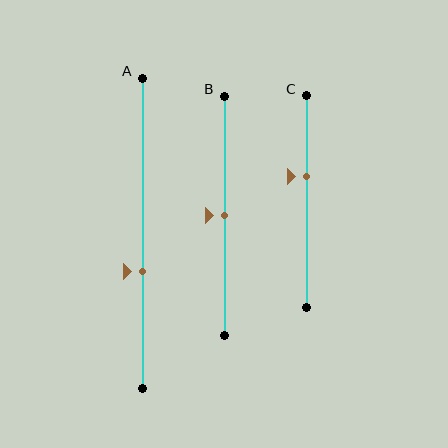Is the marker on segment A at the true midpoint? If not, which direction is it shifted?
No, the marker on segment A is shifted downward by about 12% of the segment length.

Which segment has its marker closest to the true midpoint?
Segment B has its marker closest to the true midpoint.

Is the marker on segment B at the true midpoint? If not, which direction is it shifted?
Yes, the marker on segment B is at the true midpoint.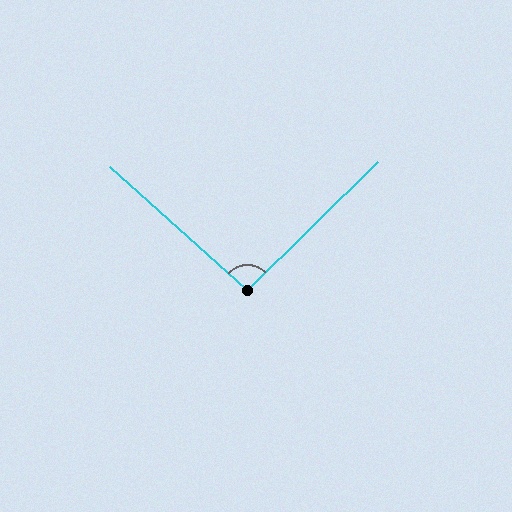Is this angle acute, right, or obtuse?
It is approximately a right angle.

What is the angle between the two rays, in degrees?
Approximately 93 degrees.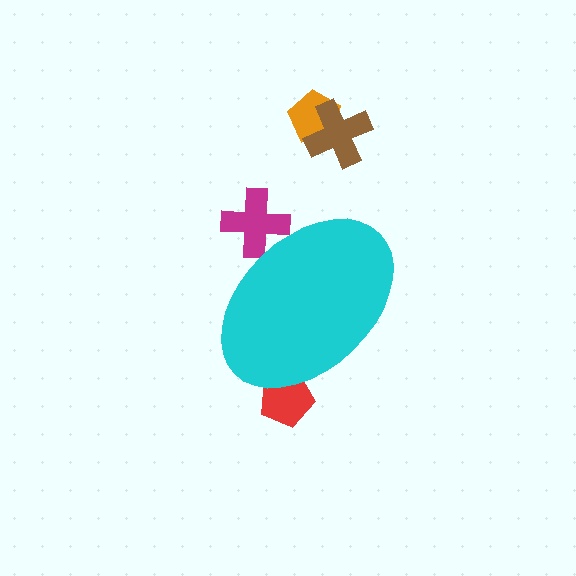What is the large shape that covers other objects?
A cyan ellipse.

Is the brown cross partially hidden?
No, the brown cross is fully visible.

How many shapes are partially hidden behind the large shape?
2 shapes are partially hidden.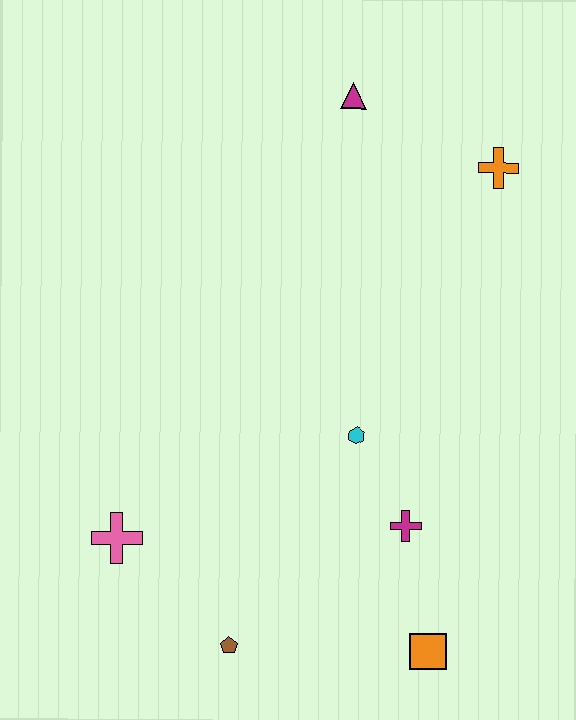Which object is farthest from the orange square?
The magenta triangle is farthest from the orange square.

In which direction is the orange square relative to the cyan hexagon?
The orange square is below the cyan hexagon.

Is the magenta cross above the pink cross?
Yes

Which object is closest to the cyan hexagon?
The magenta cross is closest to the cyan hexagon.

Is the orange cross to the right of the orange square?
Yes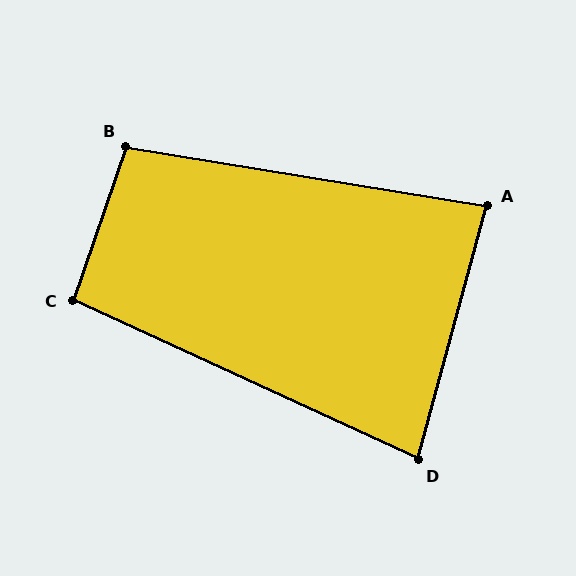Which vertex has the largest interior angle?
B, at approximately 100 degrees.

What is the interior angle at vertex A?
Approximately 84 degrees (acute).